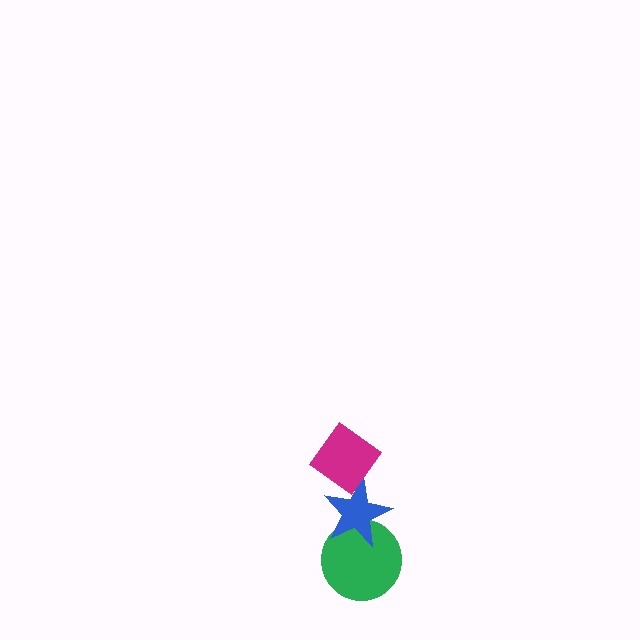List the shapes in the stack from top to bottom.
From top to bottom: the magenta diamond, the blue star, the green circle.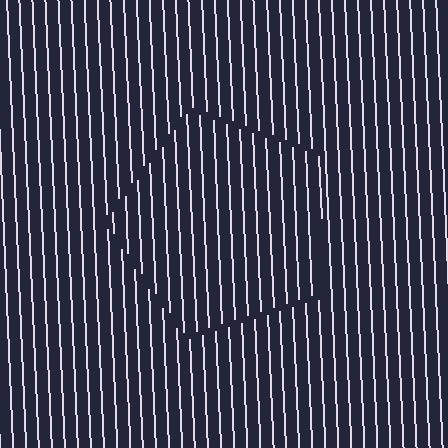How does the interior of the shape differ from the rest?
The interior of the shape contains the same grating, shifted by half a period — the contour is defined by the phase discontinuity where line-ends from the inner and outer gratings abut.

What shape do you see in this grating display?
An illusory pentagon. The interior of the shape contains the same grating, shifted by half a period — the contour is defined by the phase discontinuity where line-ends from the inner and outer gratings abut.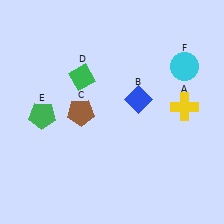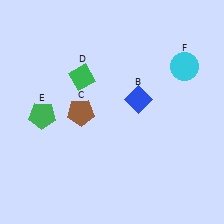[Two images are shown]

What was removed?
The yellow cross (A) was removed in Image 2.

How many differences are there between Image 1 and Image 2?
There is 1 difference between the two images.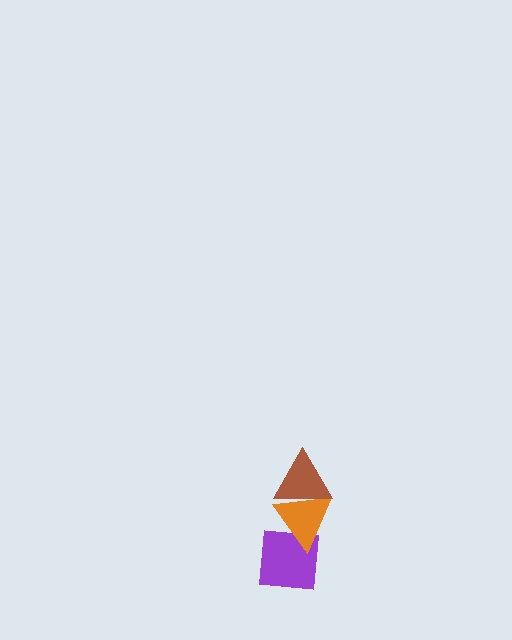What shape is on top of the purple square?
The orange triangle is on top of the purple square.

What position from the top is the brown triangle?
The brown triangle is 1st from the top.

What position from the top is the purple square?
The purple square is 3rd from the top.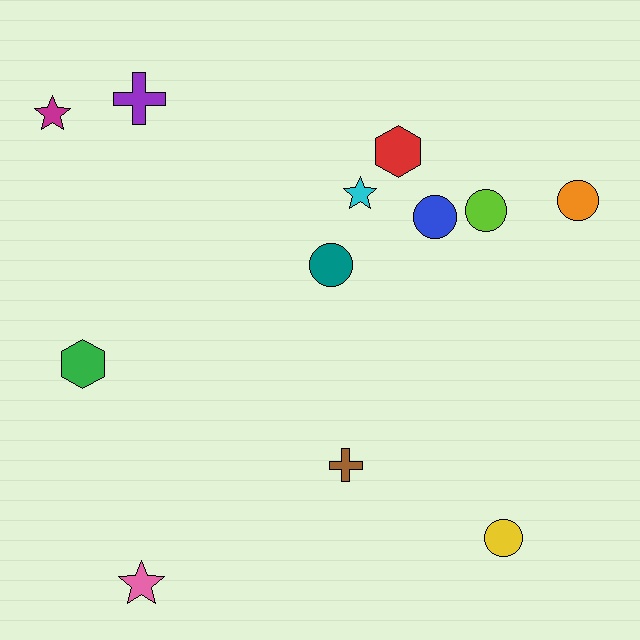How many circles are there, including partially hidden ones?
There are 5 circles.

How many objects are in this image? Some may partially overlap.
There are 12 objects.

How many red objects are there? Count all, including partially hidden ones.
There is 1 red object.